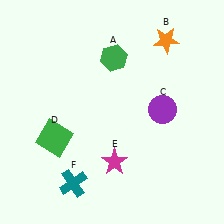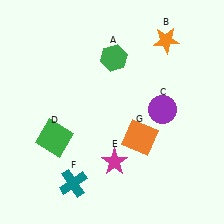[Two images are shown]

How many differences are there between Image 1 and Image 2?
There is 1 difference between the two images.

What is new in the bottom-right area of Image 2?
An orange square (G) was added in the bottom-right area of Image 2.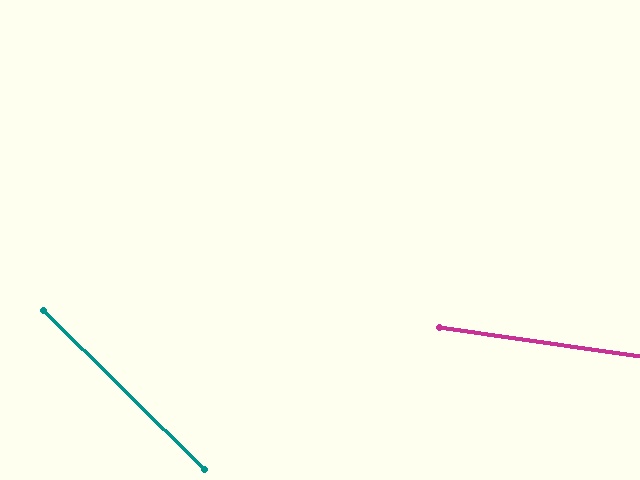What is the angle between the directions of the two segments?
Approximately 36 degrees.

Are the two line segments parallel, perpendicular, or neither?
Neither parallel nor perpendicular — they differ by about 36°.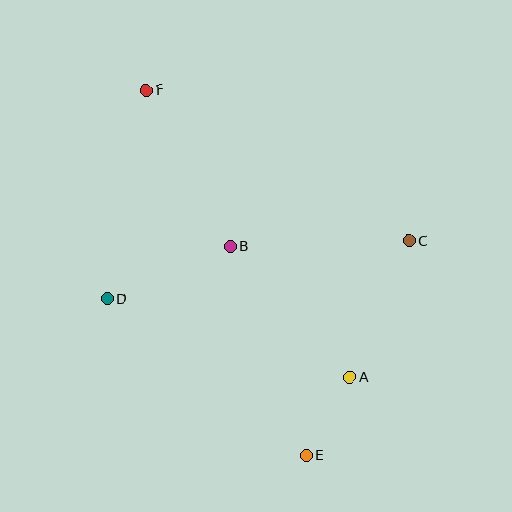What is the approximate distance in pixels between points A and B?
The distance between A and B is approximately 177 pixels.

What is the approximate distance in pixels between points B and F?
The distance between B and F is approximately 177 pixels.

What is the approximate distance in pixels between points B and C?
The distance between B and C is approximately 179 pixels.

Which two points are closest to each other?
Points A and E are closest to each other.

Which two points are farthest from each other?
Points E and F are farthest from each other.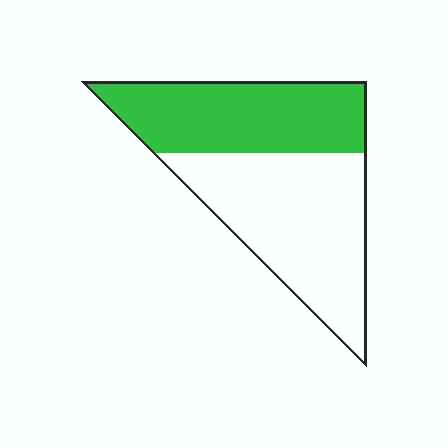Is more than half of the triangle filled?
No.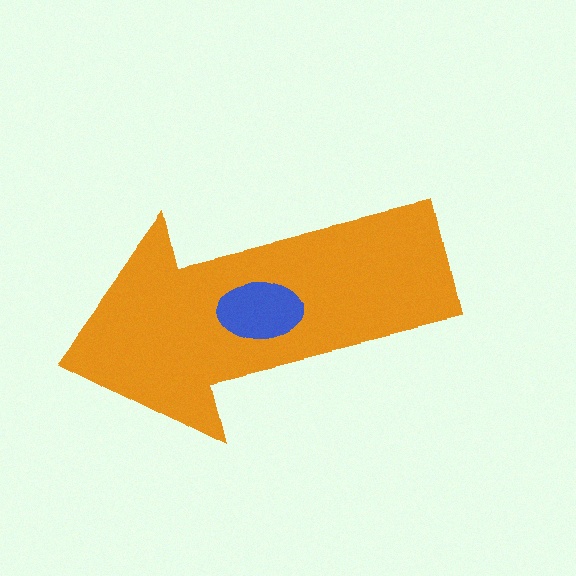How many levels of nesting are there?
2.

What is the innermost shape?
The blue ellipse.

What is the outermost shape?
The orange arrow.